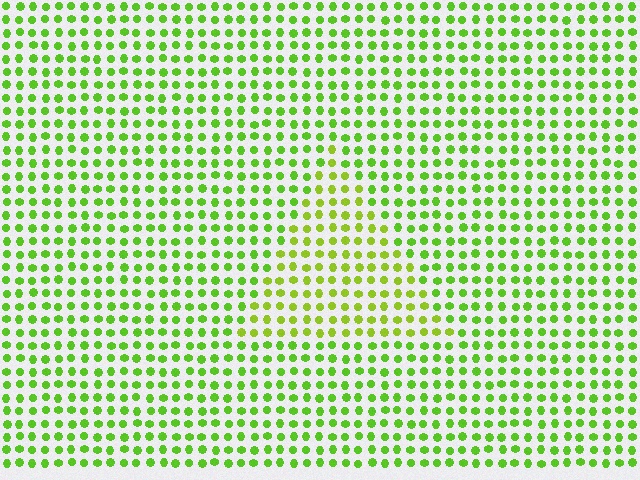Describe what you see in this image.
The image is filled with small lime elements in a uniform arrangement. A triangle-shaped region is visible where the elements are tinted to a slightly different hue, forming a subtle color boundary.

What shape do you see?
I see a triangle.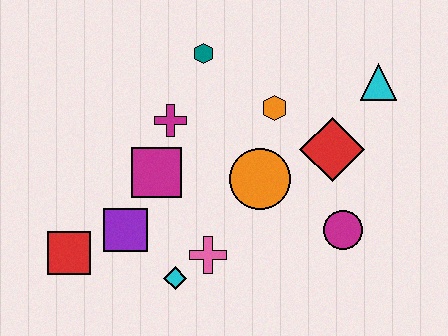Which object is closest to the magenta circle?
The red diamond is closest to the magenta circle.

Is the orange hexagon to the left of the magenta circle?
Yes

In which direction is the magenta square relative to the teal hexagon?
The magenta square is below the teal hexagon.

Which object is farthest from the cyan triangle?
The red square is farthest from the cyan triangle.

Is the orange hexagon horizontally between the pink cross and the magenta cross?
No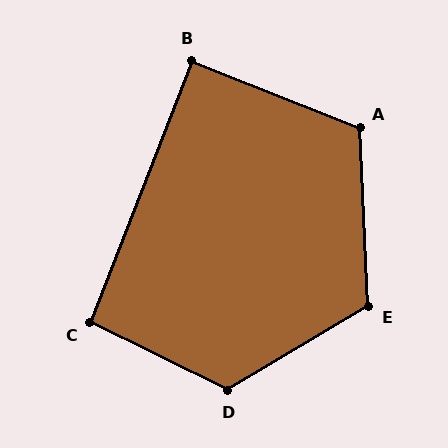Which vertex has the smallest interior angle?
B, at approximately 89 degrees.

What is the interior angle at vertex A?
Approximately 114 degrees (obtuse).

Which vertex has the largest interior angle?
D, at approximately 123 degrees.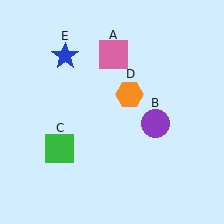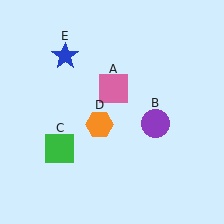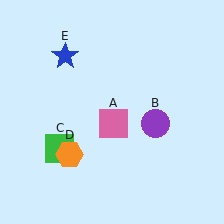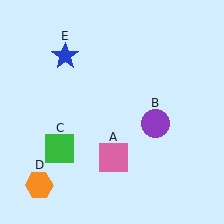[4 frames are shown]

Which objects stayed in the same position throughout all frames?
Purple circle (object B) and green square (object C) and blue star (object E) remained stationary.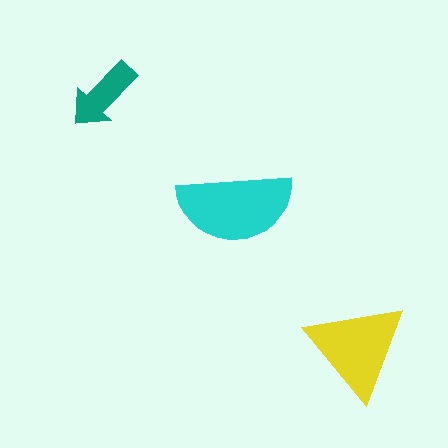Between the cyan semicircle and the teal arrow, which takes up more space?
The cyan semicircle.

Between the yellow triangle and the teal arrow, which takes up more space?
The yellow triangle.